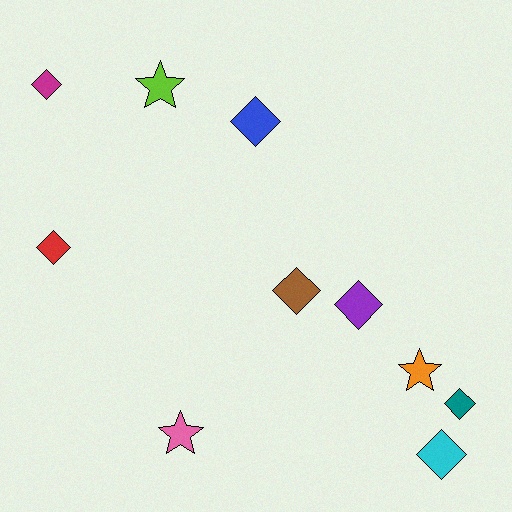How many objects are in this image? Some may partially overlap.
There are 10 objects.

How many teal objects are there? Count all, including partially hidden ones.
There is 1 teal object.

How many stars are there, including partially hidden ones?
There are 3 stars.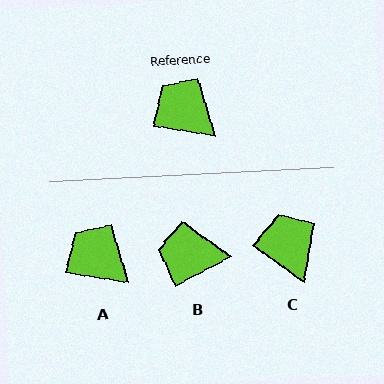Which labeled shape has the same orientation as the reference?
A.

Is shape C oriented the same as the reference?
No, it is off by about 27 degrees.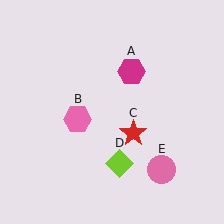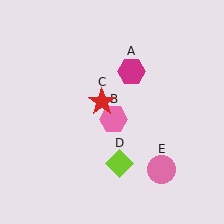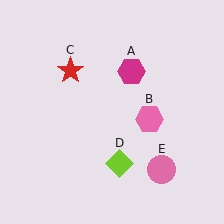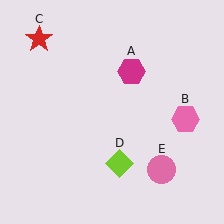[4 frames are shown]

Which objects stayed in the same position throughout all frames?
Magenta hexagon (object A) and lime diamond (object D) and pink circle (object E) remained stationary.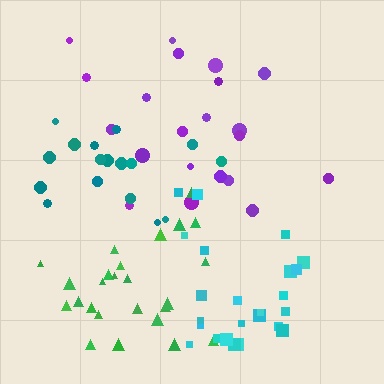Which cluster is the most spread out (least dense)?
Purple.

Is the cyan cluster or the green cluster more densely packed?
Green.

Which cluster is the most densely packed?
Green.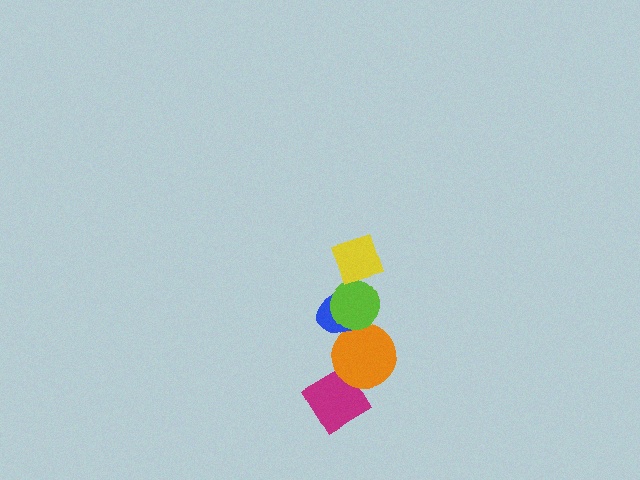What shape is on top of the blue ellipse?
The lime circle is on top of the blue ellipse.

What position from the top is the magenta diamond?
The magenta diamond is 5th from the top.